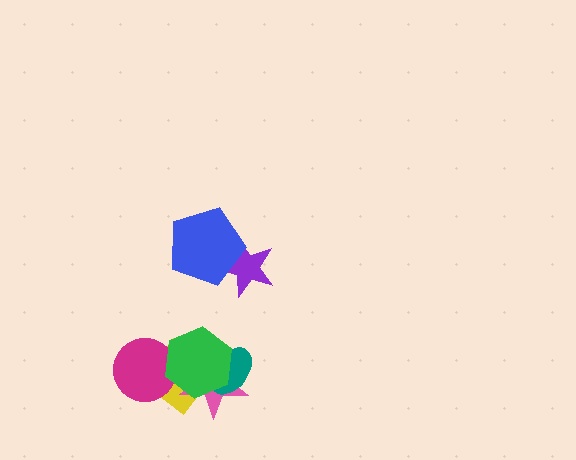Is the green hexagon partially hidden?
No, no other shape covers it.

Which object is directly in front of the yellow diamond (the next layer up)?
The magenta circle is directly in front of the yellow diamond.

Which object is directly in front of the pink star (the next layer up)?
The teal ellipse is directly in front of the pink star.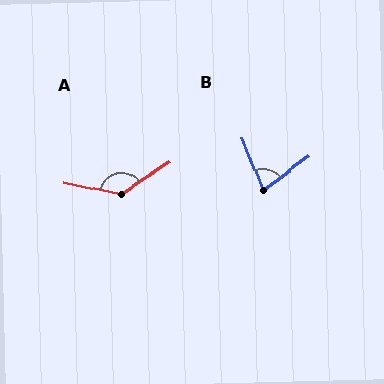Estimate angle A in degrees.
Approximately 136 degrees.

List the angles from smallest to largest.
B (75°), A (136°).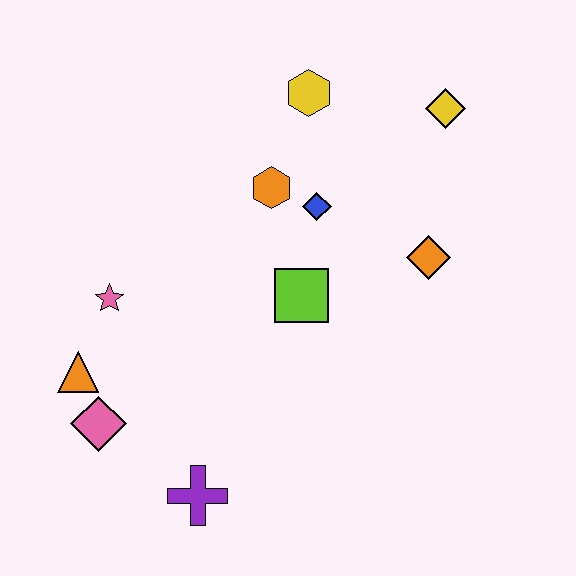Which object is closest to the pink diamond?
The orange triangle is closest to the pink diamond.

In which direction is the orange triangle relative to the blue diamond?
The orange triangle is to the left of the blue diamond.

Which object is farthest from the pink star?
The yellow diamond is farthest from the pink star.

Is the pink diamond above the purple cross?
Yes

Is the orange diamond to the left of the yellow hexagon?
No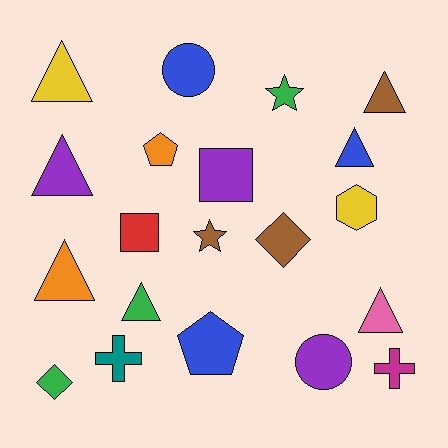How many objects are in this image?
There are 20 objects.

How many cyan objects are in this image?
There are no cyan objects.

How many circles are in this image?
There are 2 circles.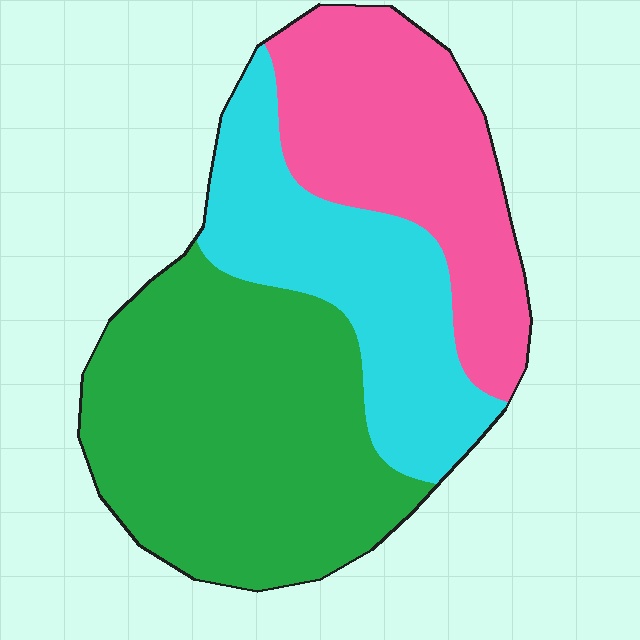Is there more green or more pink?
Green.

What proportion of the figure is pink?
Pink covers 29% of the figure.